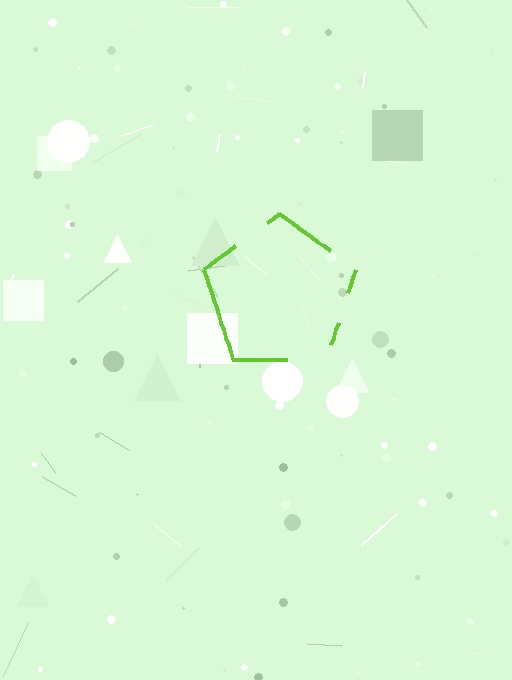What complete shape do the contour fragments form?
The contour fragments form a pentagon.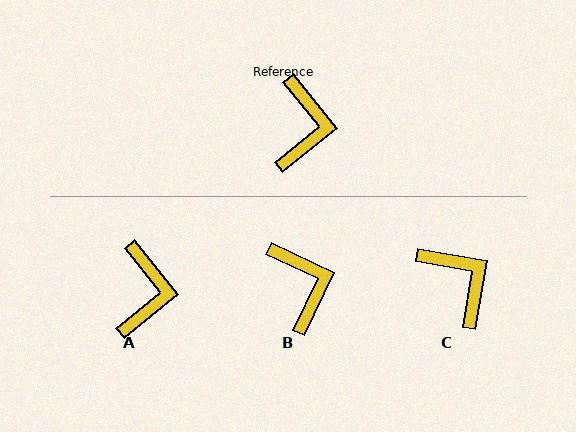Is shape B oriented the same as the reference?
No, it is off by about 25 degrees.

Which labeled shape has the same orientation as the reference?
A.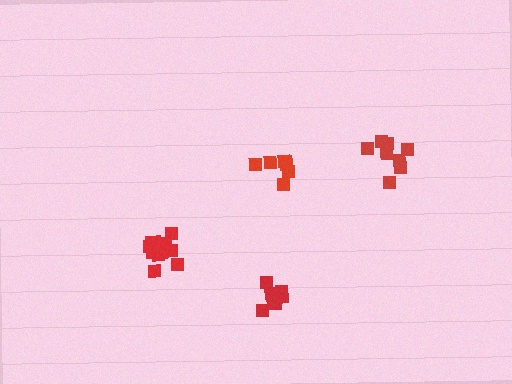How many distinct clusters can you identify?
There are 4 distinct clusters.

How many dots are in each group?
Group 1: 9 dots, Group 2: 7 dots, Group 3: 13 dots, Group 4: 8 dots (37 total).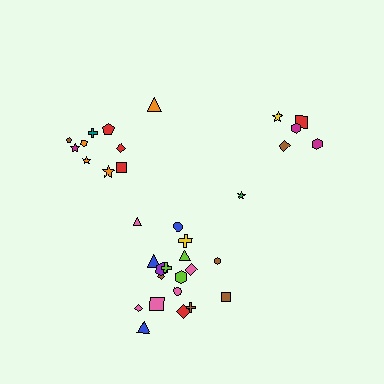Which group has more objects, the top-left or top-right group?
The top-left group.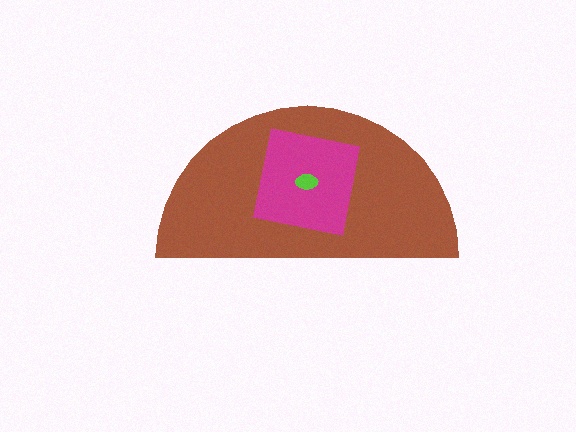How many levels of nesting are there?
3.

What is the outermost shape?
The brown semicircle.